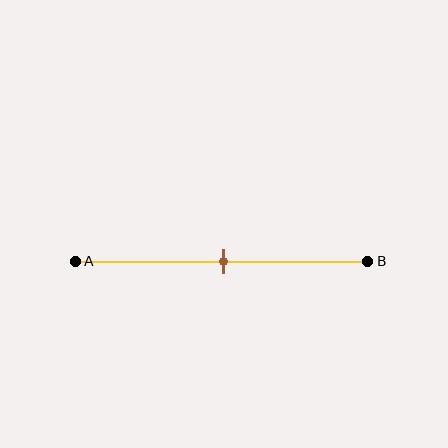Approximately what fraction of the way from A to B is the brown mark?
The brown mark is approximately 50% of the way from A to B.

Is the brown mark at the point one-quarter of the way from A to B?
No, the mark is at about 50% from A, not at the 25% one-quarter point.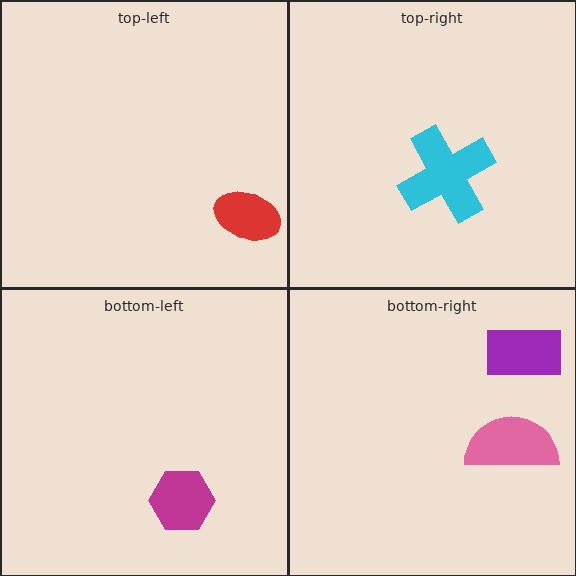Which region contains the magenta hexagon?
The bottom-left region.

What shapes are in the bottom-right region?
The pink semicircle, the purple rectangle.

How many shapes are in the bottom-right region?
2.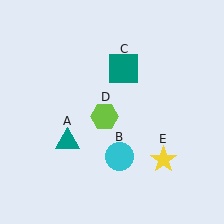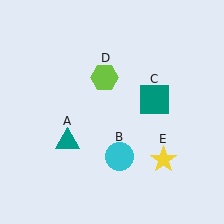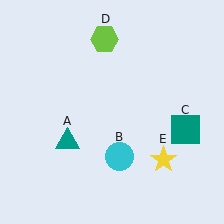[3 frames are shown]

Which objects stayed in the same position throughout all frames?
Teal triangle (object A) and cyan circle (object B) and yellow star (object E) remained stationary.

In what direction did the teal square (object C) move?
The teal square (object C) moved down and to the right.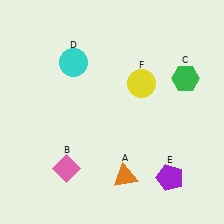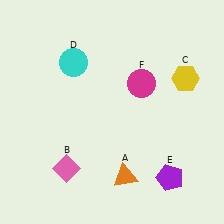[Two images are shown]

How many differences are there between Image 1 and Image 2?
There are 2 differences between the two images.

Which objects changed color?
C changed from green to yellow. F changed from yellow to magenta.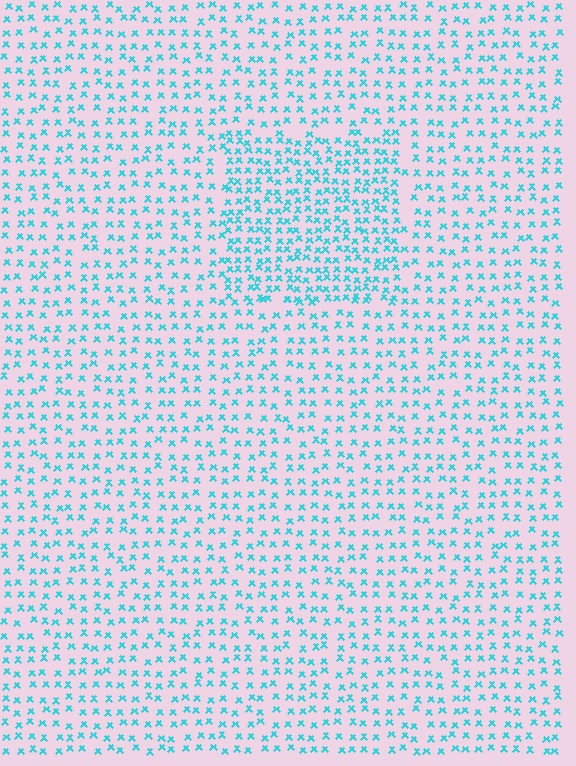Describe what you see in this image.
The image contains small cyan elements arranged at two different densities. A rectangle-shaped region is visible where the elements are more densely packed than the surrounding area.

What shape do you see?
I see a rectangle.